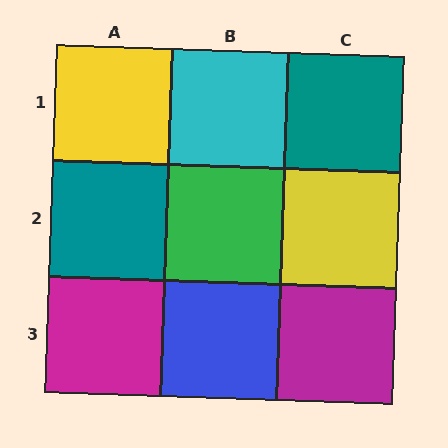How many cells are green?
1 cell is green.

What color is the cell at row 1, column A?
Yellow.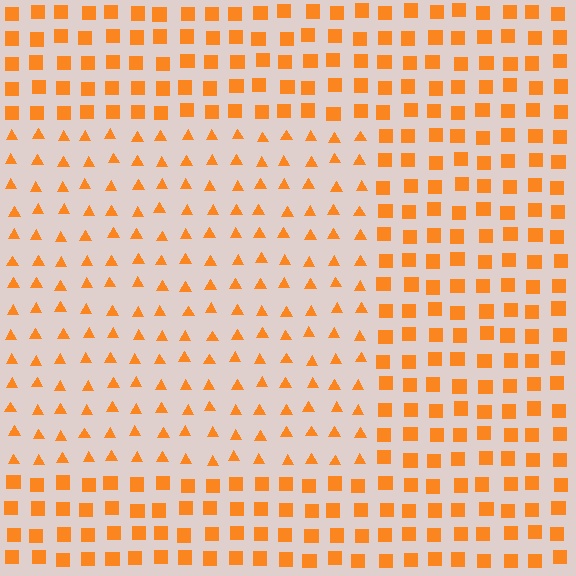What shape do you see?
I see a rectangle.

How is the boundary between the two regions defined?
The boundary is defined by a change in element shape: triangles inside vs. squares outside. All elements share the same color and spacing.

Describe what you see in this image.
The image is filled with small orange elements arranged in a uniform grid. A rectangle-shaped region contains triangles, while the surrounding area contains squares. The boundary is defined purely by the change in element shape.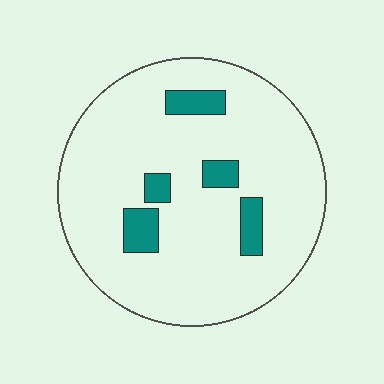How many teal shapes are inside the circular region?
5.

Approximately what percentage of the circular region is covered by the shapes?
Approximately 10%.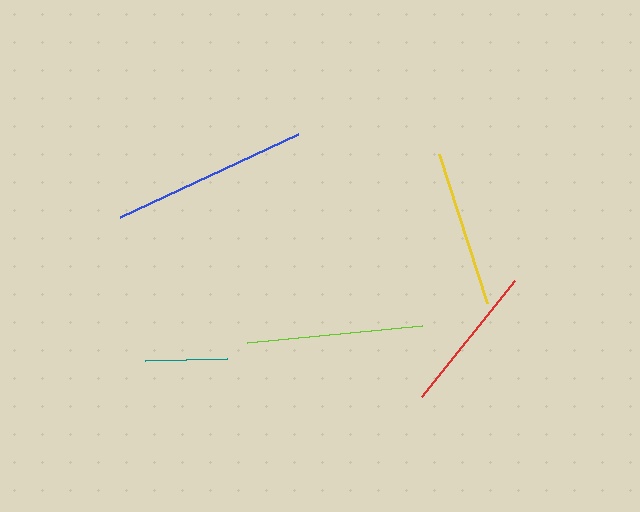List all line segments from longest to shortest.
From longest to shortest: blue, lime, yellow, red, teal.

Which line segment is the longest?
The blue line is the longest at approximately 197 pixels.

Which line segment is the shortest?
The teal line is the shortest at approximately 82 pixels.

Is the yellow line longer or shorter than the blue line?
The blue line is longer than the yellow line.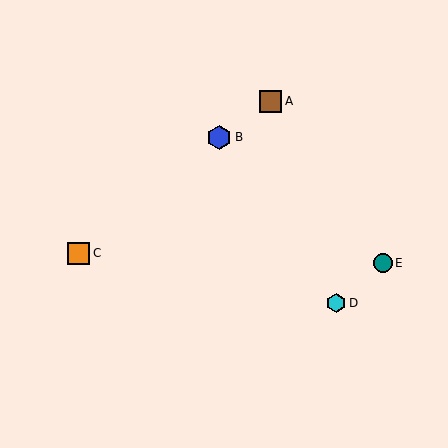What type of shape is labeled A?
Shape A is a brown square.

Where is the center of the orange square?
The center of the orange square is at (78, 253).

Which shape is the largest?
The blue hexagon (labeled B) is the largest.